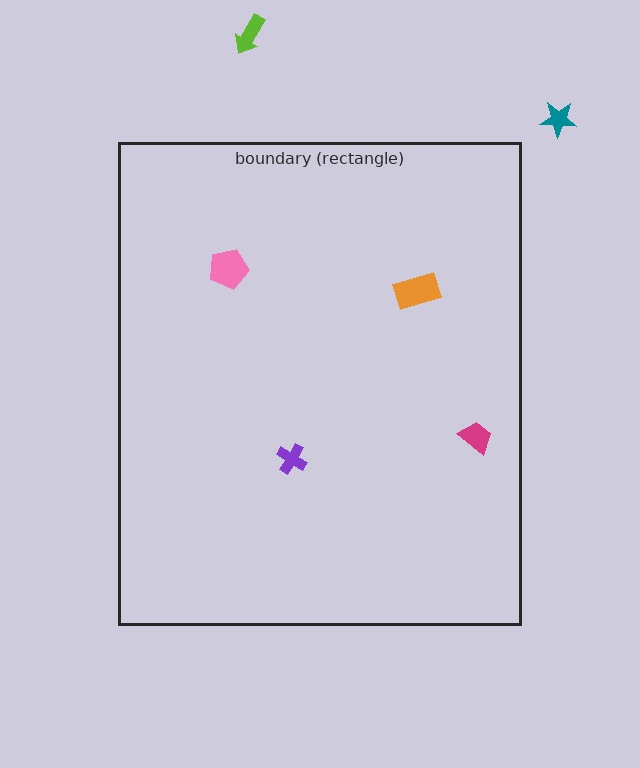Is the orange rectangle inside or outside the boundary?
Inside.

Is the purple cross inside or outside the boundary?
Inside.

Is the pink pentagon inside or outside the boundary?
Inside.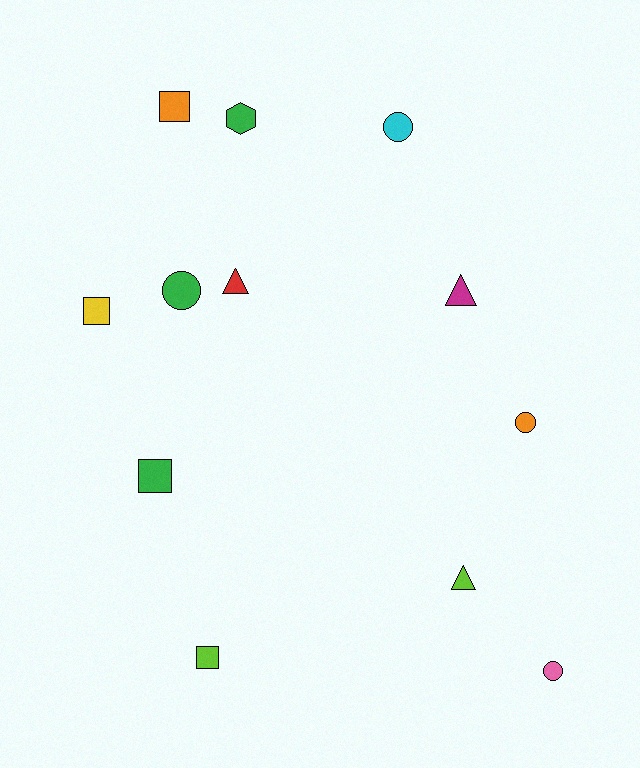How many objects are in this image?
There are 12 objects.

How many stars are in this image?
There are no stars.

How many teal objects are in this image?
There are no teal objects.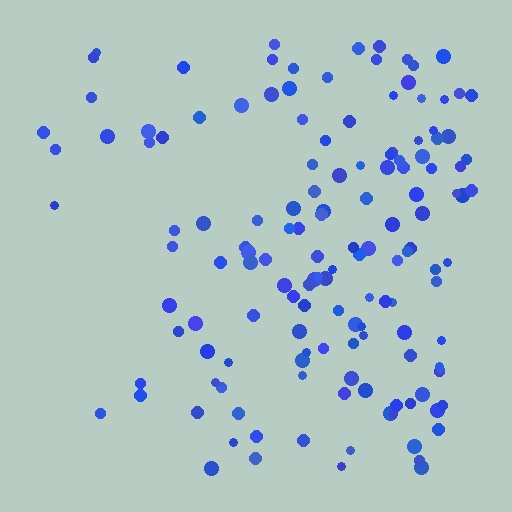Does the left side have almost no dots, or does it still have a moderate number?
Still a moderate number, just noticeably fewer than the right.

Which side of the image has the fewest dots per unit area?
The left.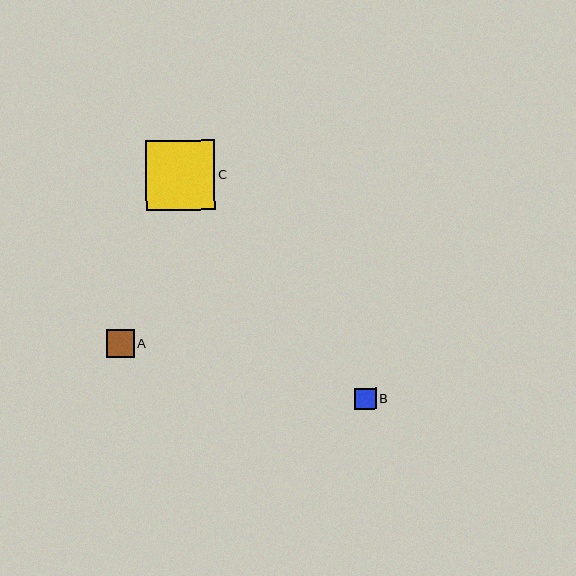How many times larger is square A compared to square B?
Square A is approximately 1.3 times the size of square B.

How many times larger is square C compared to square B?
Square C is approximately 3.2 times the size of square B.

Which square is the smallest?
Square B is the smallest with a size of approximately 22 pixels.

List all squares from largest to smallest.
From largest to smallest: C, A, B.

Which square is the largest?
Square C is the largest with a size of approximately 70 pixels.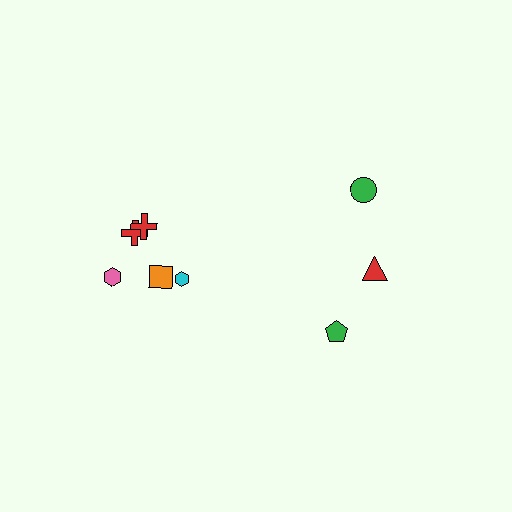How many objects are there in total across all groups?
There are 8 objects.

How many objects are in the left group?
There are 5 objects.